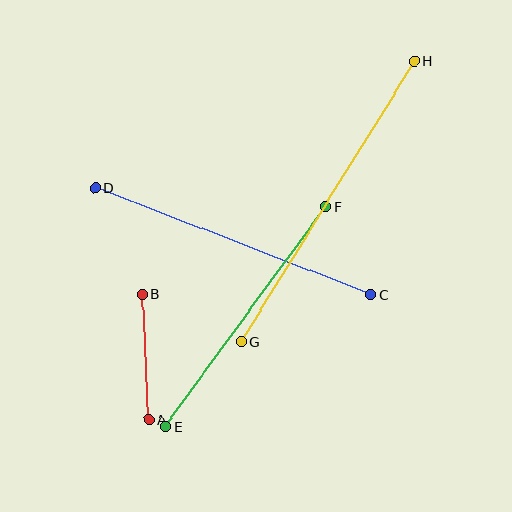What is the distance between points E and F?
The distance is approximately 272 pixels.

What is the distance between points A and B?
The distance is approximately 126 pixels.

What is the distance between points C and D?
The distance is approximately 295 pixels.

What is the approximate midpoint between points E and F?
The midpoint is at approximately (245, 317) pixels.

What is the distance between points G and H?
The distance is approximately 330 pixels.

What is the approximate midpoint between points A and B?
The midpoint is at approximately (146, 357) pixels.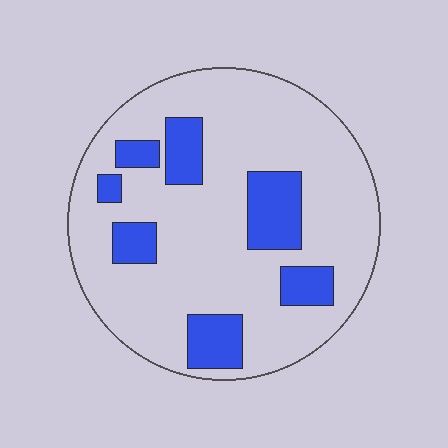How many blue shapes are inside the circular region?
7.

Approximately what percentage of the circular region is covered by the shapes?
Approximately 20%.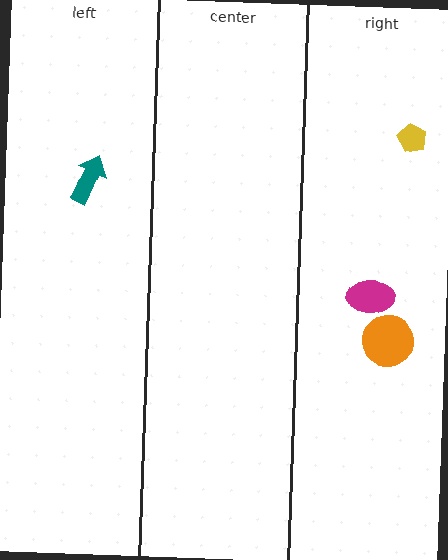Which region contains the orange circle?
The right region.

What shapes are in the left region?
The teal arrow.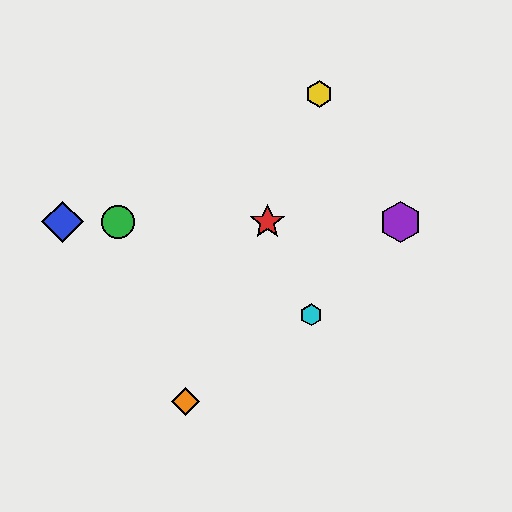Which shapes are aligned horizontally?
The red star, the blue diamond, the green circle, the purple hexagon are aligned horizontally.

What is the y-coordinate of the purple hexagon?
The purple hexagon is at y≈222.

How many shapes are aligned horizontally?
4 shapes (the red star, the blue diamond, the green circle, the purple hexagon) are aligned horizontally.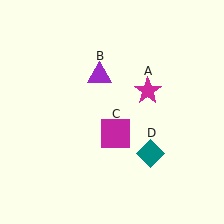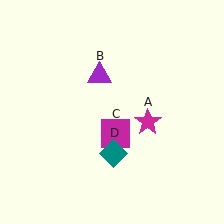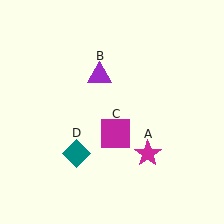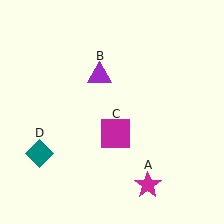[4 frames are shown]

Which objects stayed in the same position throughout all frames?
Purple triangle (object B) and magenta square (object C) remained stationary.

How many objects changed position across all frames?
2 objects changed position: magenta star (object A), teal diamond (object D).